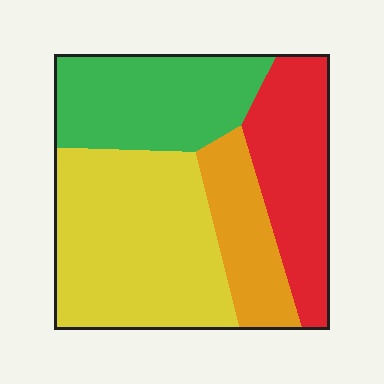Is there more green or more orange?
Green.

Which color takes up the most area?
Yellow, at roughly 40%.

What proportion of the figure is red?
Red covers about 20% of the figure.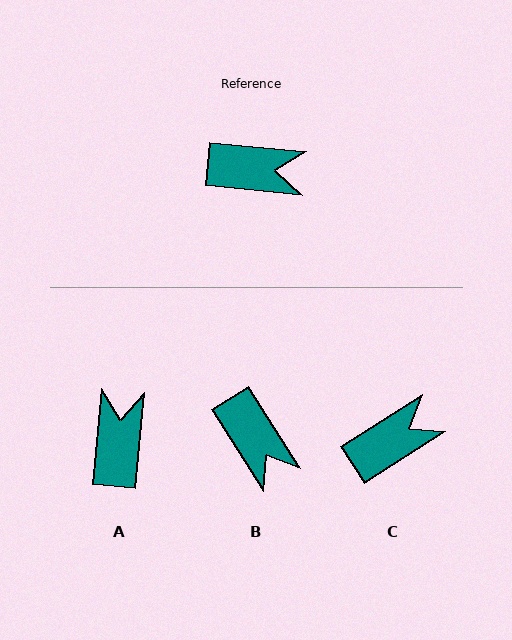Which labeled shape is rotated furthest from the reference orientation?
A, about 90 degrees away.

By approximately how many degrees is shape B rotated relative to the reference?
Approximately 52 degrees clockwise.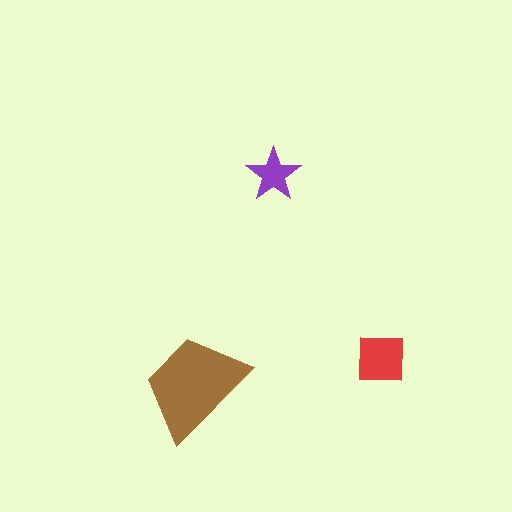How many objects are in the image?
There are 3 objects in the image.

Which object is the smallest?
The purple star.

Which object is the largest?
The brown trapezoid.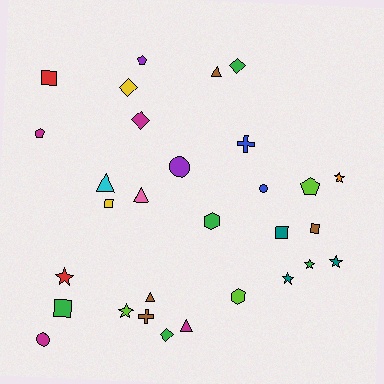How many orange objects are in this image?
There is 1 orange object.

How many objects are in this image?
There are 30 objects.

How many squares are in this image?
There are 5 squares.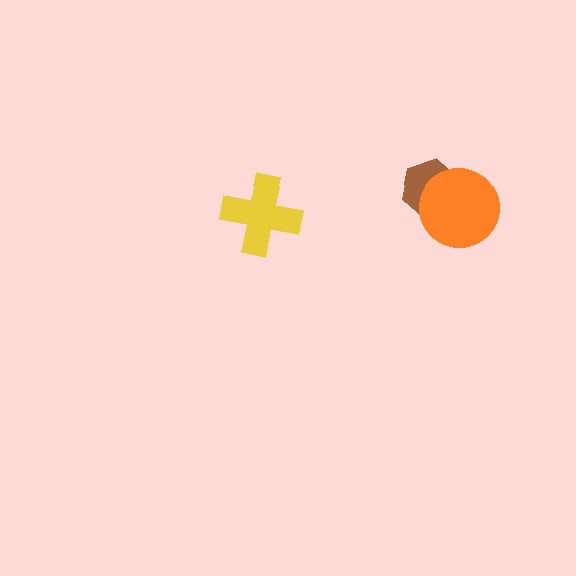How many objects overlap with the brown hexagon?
1 object overlaps with the brown hexagon.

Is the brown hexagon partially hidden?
Yes, it is partially covered by another shape.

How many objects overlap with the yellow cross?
0 objects overlap with the yellow cross.